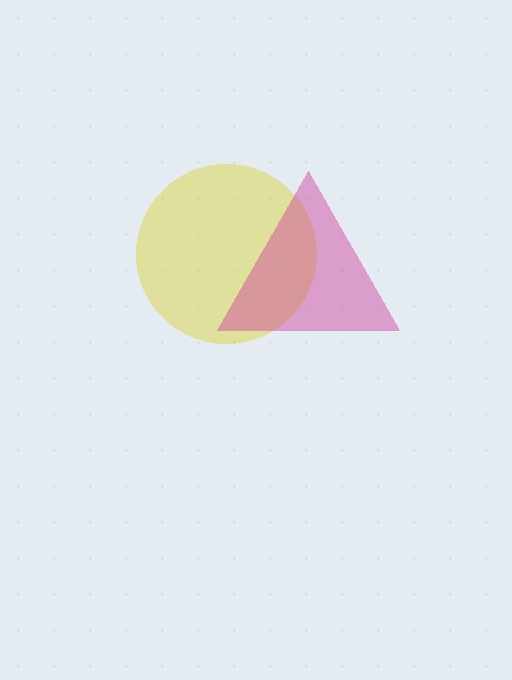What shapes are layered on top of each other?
The layered shapes are: a yellow circle, a magenta triangle.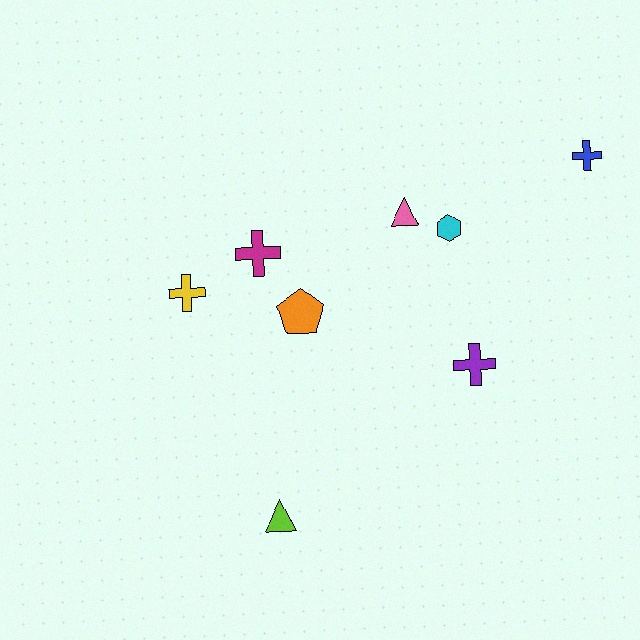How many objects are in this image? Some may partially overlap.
There are 8 objects.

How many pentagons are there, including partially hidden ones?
There is 1 pentagon.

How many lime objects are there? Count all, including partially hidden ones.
There is 1 lime object.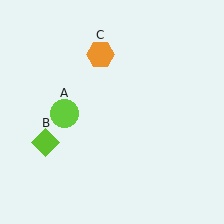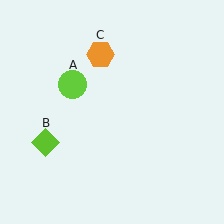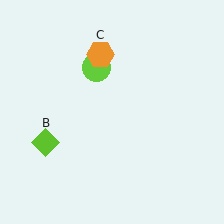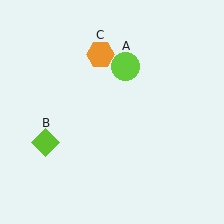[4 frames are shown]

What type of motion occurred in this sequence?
The lime circle (object A) rotated clockwise around the center of the scene.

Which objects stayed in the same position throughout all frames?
Lime diamond (object B) and orange hexagon (object C) remained stationary.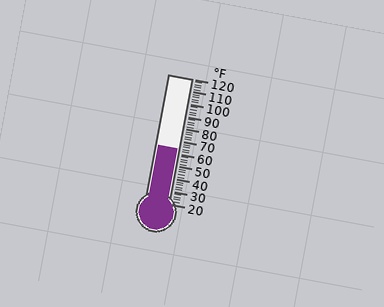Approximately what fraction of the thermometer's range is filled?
The thermometer is filled to approximately 45% of its range.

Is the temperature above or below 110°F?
The temperature is below 110°F.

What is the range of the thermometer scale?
The thermometer scale ranges from 20°F to 120°F.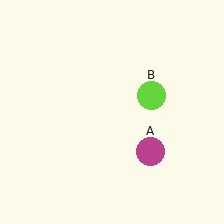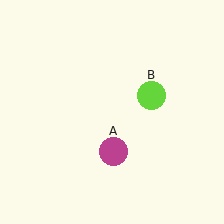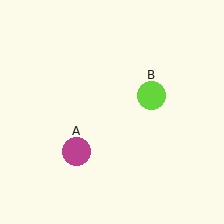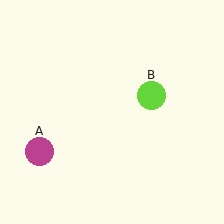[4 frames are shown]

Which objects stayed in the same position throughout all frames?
Lime circle (object B) remained stationary.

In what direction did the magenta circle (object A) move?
The magenta circle (object A) moved left.